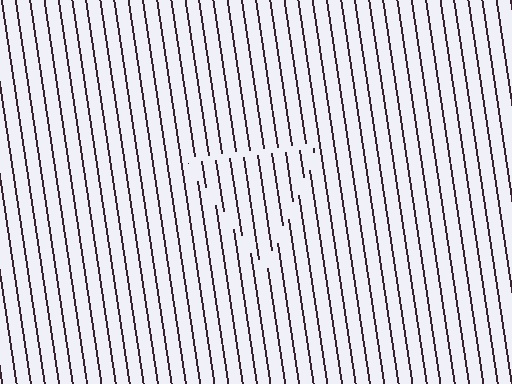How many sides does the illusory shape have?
3 sides — the line-ends trace a triangle.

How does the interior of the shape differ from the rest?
The interior of the shape contains the same grating, shifted by half a period — the contour is defined by the phase discontinuity where line-ends from the inner and outer gratings abut.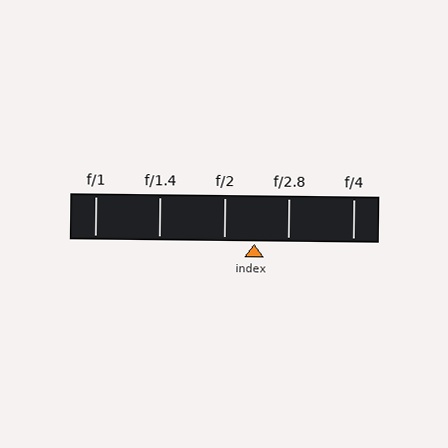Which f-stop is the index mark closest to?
The index mark is closest to f/2.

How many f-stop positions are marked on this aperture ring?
There are 5 f-stop positions marked.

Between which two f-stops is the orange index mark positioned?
The index mark is between f/2 and f/2.8.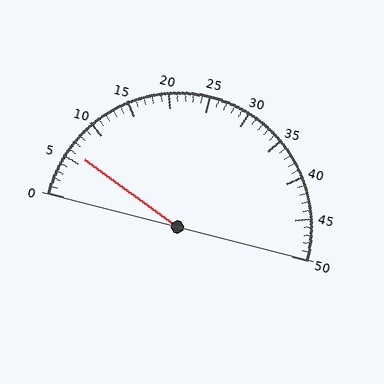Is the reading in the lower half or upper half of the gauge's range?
The reading is in the lower half of the range (0 to 50).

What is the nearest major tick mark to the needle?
The nearest major tick mark is 5.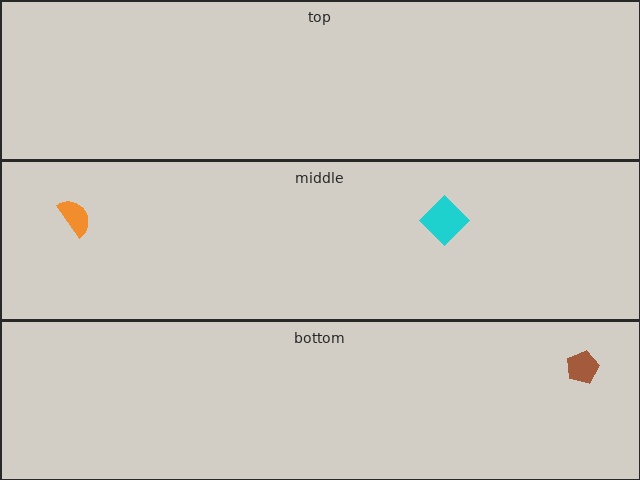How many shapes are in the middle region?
2.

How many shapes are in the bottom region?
1.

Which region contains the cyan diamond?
The middle region.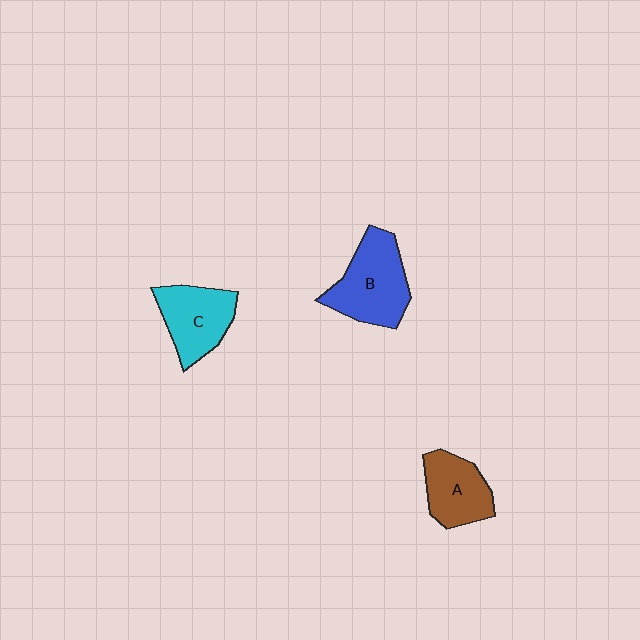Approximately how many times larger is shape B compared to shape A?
Approximately 1.4 times.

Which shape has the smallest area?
Shape A (brown).